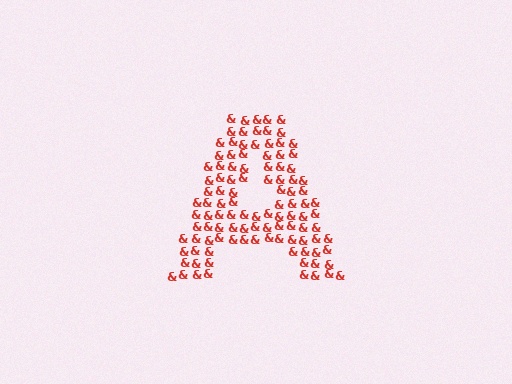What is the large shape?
The large shape is the letter A.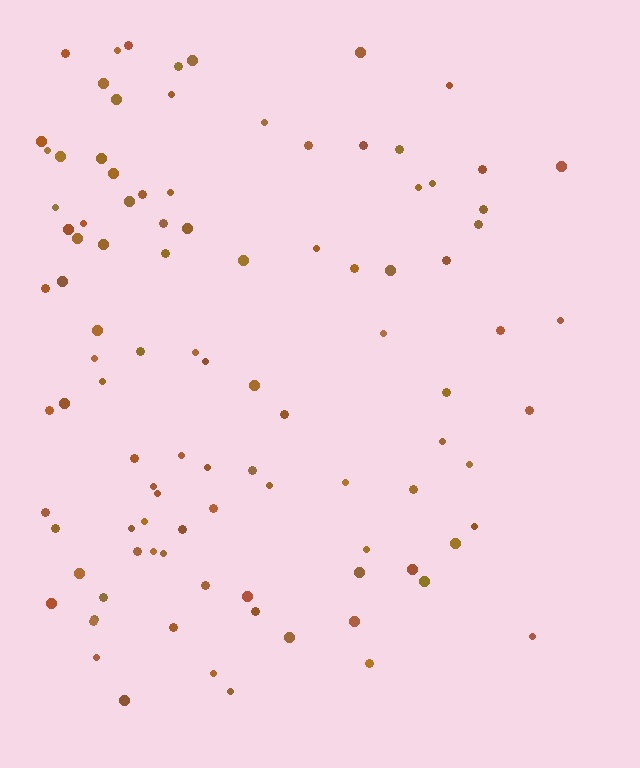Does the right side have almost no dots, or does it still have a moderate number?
Still a moderate number, just noticeably fewer than the left.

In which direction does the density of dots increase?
From right to left, with the left side densest.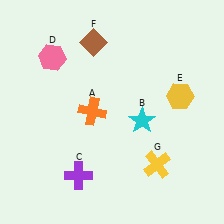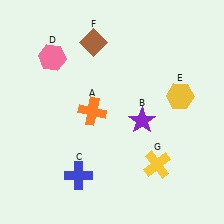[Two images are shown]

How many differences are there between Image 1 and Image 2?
There are 2 differences between the two images.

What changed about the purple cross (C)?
In Image 1, C is purple. In Image 2, it changed to blue.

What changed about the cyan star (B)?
In Image 1, B is cyan. In Image 2, it changed to purple.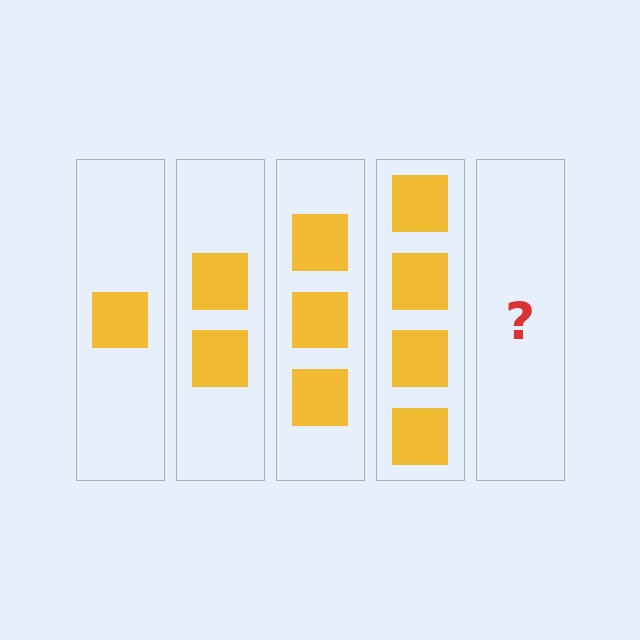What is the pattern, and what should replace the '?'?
The pattern is that each step adds one more square. The '?' should be 5 squares.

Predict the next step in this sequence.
The next step is 5 squares.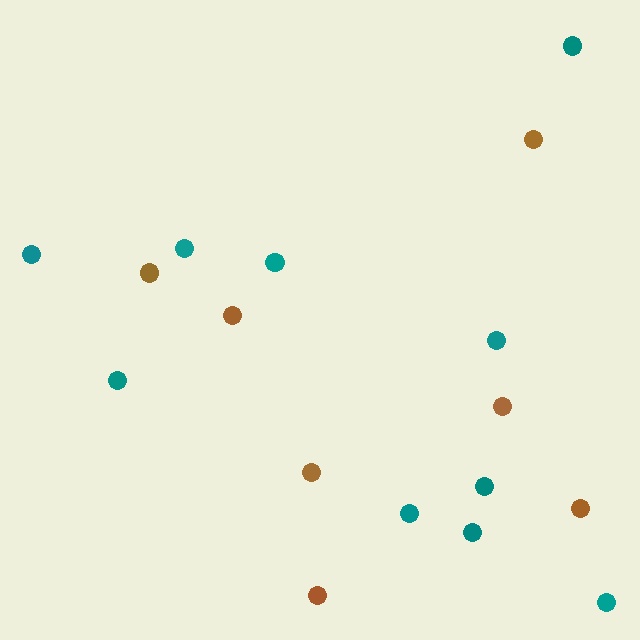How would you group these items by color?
There are 2 groups: one group of teal circles (10) and one group of brown circles (7).